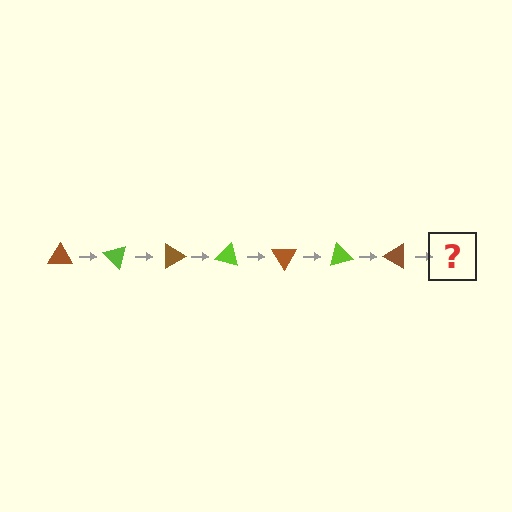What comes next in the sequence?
The next element should be a lime triangle, rotated 315 degrees from the start.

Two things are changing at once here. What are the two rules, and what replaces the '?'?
The two rules are that it rotates 45 degrees each step and the color cycles through brown and lime. The '?' should be a lime triangle, rotated 315 degrees from the start.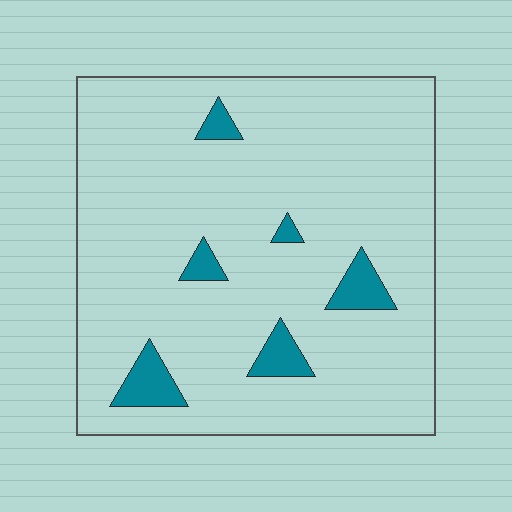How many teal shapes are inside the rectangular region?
6.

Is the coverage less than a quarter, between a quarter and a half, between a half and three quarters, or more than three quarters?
Less than a quarter.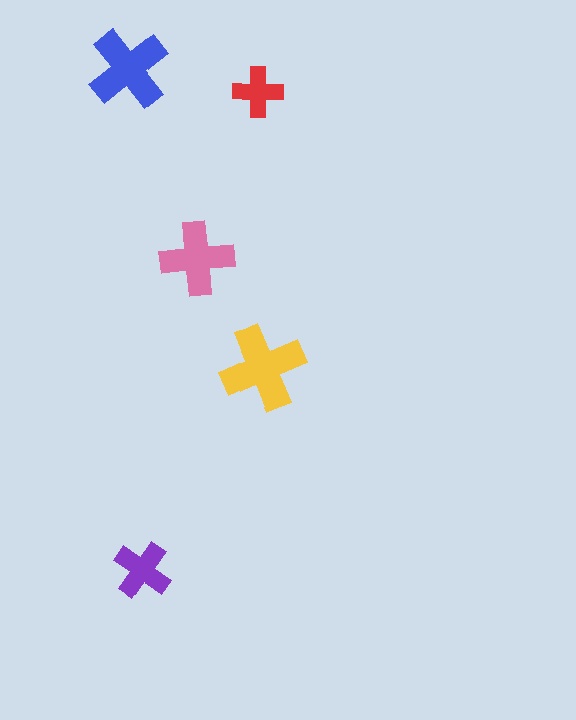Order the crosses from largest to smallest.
the yellow one, the blue one, the pink one, the purple one, the red one.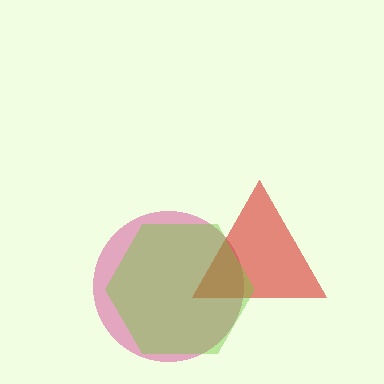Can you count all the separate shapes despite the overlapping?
Yes, there are 3 separate shapes.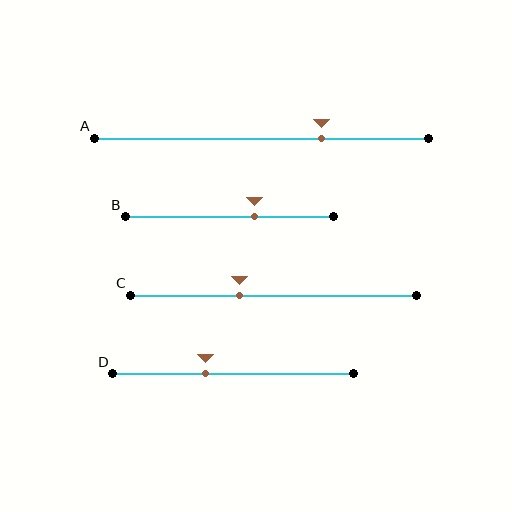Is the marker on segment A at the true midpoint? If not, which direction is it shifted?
No, the marker on segment A is shifted to the right by about 18% of the segment length.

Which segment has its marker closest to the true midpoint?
Segment D has its marker closest to the true midpoint.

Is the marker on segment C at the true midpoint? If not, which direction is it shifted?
No, the marker on segment C is shifted to the left by about 12% of the segment length.